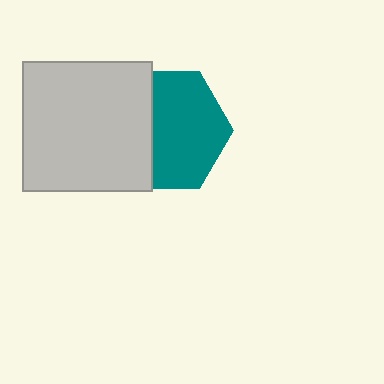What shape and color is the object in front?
The object in front is a light gray square.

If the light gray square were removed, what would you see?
You would see the complete teal hexagon.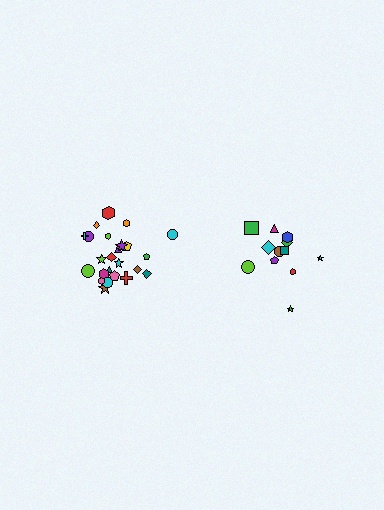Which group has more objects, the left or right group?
The left group.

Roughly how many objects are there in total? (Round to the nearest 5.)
Roughly 35 objects in total.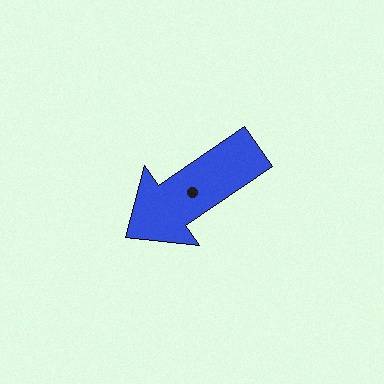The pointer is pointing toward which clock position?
Roughly 8 o'clock.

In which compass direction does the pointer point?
Southwest.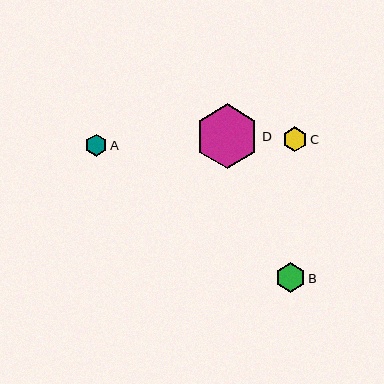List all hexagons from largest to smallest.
From largest to smallest: D, B, C, A.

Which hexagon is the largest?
Hexagon D is the largest with a size of approximately 64 pixels.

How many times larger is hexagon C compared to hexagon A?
Hexagon C is approximately 1.1 times the size of hexagon A.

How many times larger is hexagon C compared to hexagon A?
Hexagon C is approximately 1.1 times the size of hexagon A.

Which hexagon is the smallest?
Hexagon A is the smallest with a size of approximately 22 pixels.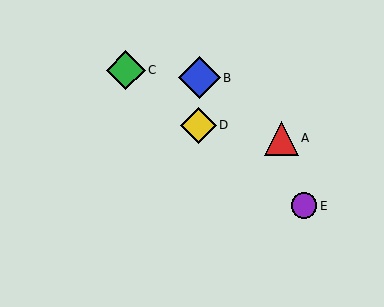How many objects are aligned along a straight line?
3 objects (C, D, E) are aligned along a straight line.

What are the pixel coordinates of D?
Object D is at (198, 125).